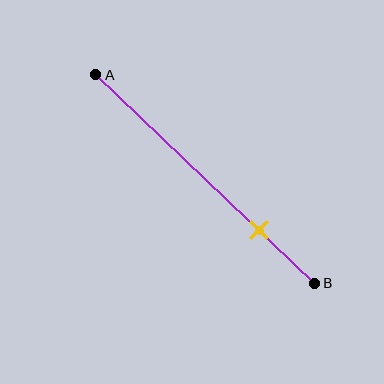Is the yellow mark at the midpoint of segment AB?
No, the mark is at about 75% from A, not at the 50% midpoint.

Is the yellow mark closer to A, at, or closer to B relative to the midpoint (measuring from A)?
The yellow mark is closer to point B than the midpoint of segment AB.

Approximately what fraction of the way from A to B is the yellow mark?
The yellow mark is approximately 75% of the way from A to B.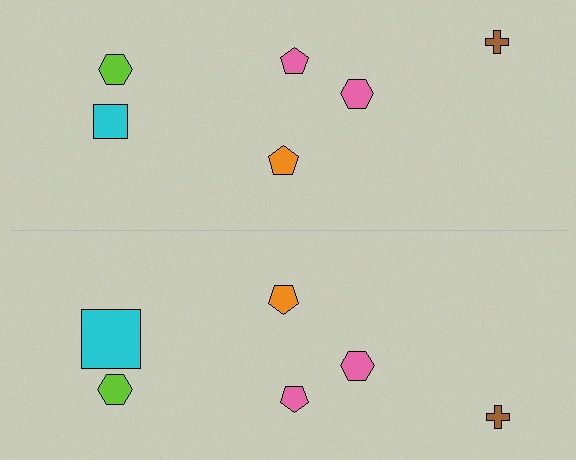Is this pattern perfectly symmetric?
No, the pattern is not perfectly symmetric. The cyan square on the bottom side has a different size than its mirror counterpart.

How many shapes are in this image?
There are 12 shapes in this image.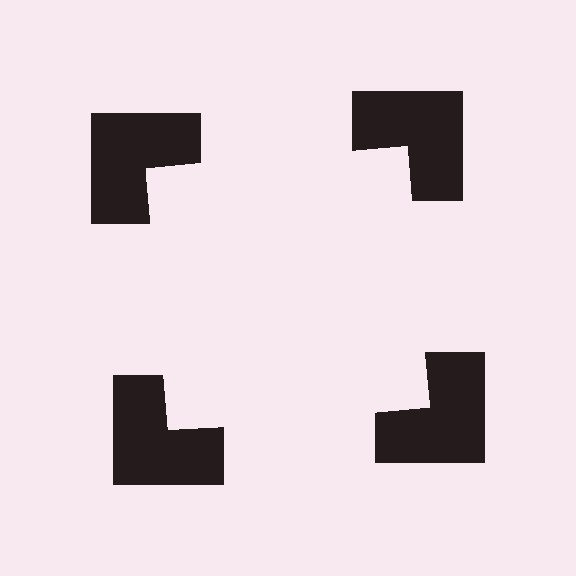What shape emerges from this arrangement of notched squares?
An illusory square — its edges are inferred from the aligned wedge cuts in the notched squares, not physically drawn.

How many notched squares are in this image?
There are 4 — one at each vertex of the illusory square.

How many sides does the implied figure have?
4 sides.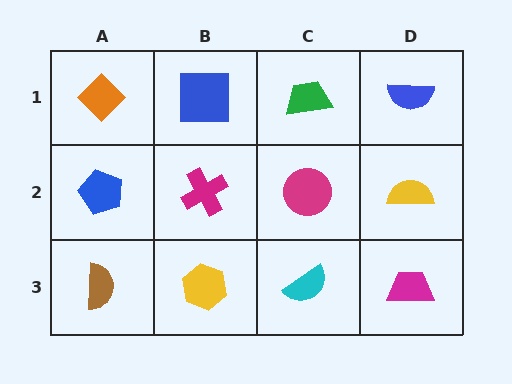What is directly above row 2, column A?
An orange diamond.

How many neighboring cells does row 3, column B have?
3.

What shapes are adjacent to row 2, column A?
An orange diamond (row 1, column A), a brown semicircle (row 3, column A), a magenta cross (row 2, column B).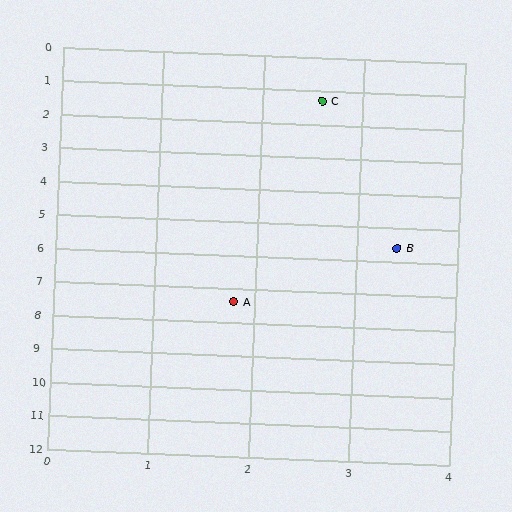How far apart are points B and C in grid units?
Points B and C are about 4.4 grid units apart.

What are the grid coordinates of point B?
Point B is at approximately (3.4, 5.6).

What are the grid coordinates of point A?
Point A is at approximately (1.8, 7.4).